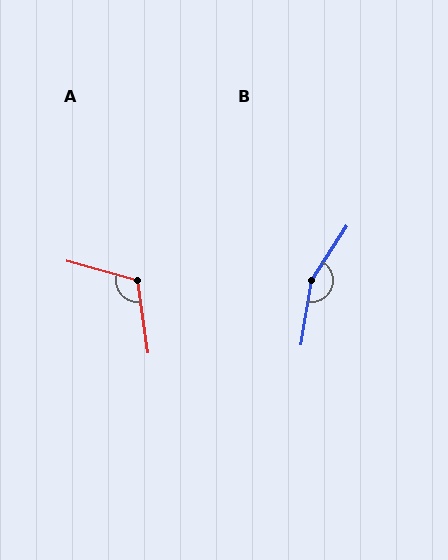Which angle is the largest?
B, at approximately 157 degrees.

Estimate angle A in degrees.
Approximately 114 degrees.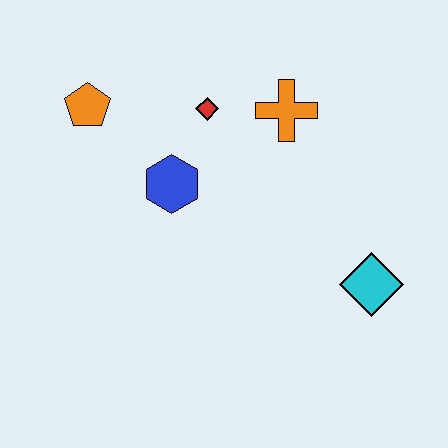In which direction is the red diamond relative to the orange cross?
The red diamond is to the left of the orange cross.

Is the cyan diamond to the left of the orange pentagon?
No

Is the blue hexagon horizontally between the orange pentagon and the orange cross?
Yes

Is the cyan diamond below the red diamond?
Yes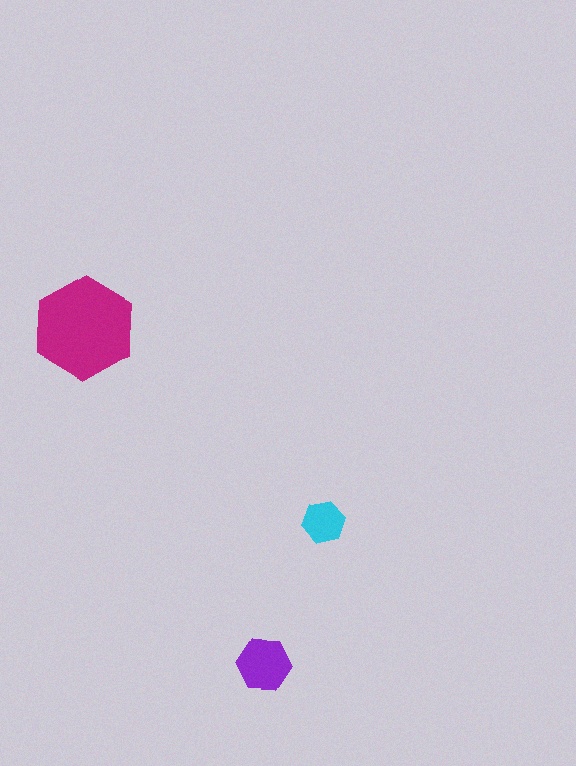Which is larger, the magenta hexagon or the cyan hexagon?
The magenta one.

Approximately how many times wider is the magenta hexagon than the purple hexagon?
About 2 times wider.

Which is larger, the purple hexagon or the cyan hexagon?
The purple one.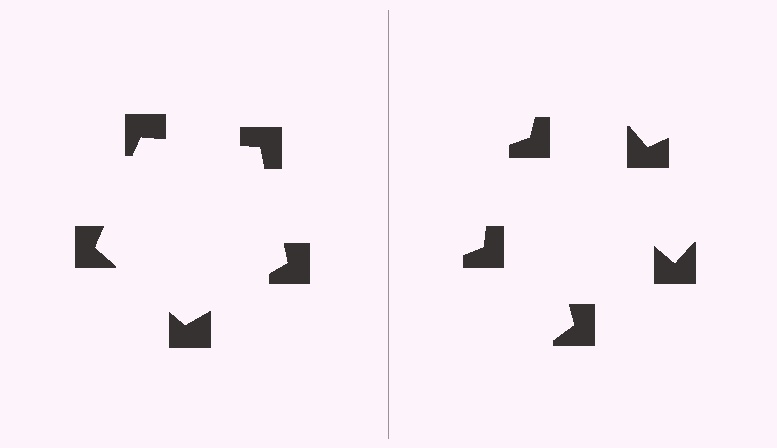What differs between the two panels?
The notched squares are positioned identically on both sides; only the wedge orientations differ. On the left they align to a pentagon; on the right they are misaligned.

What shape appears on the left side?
An illusory pentagon.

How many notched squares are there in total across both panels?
10 — 5 on each side.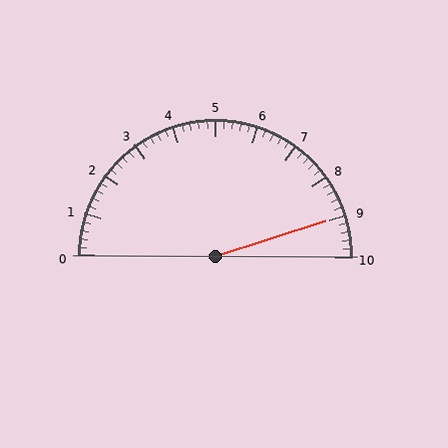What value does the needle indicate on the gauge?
The needle indicates approximately 9.0.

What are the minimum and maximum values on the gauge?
The gauge ranges from 0 to 10.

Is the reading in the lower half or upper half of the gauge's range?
The reading is in the upper half of the range (0 to 10).